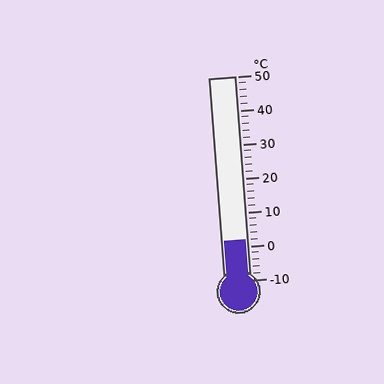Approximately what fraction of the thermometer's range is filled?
The thermometer is filled to approximately 20% of its range.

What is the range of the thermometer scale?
The thermometer scale ranges from -10°C to 50°C.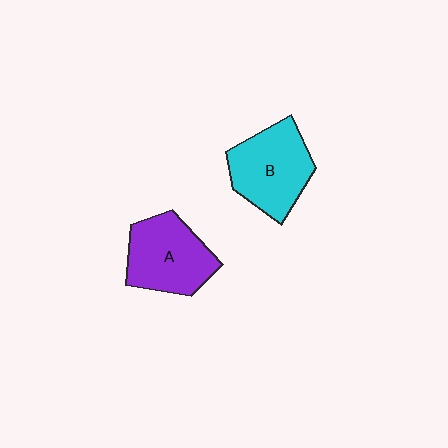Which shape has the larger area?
Shape B (cyan).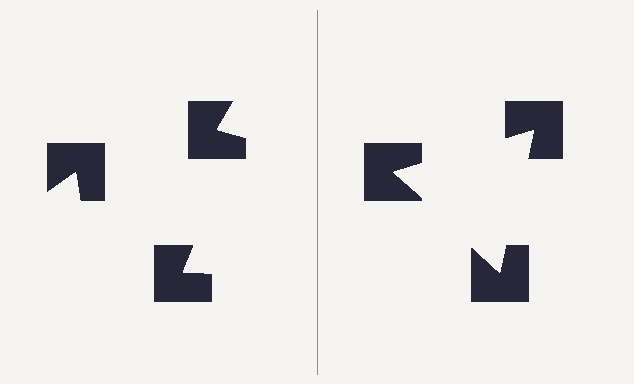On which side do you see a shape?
An illusory triangle appears on the right side. On the left side the wedge cuts are rotated, so no coherent shape forms.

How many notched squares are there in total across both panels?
6 — 3 on each side.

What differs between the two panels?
The notched squares are positioned identically on both sides; only the wedge orientations differ. On the right they align to a triangle; on the left they are misaligned.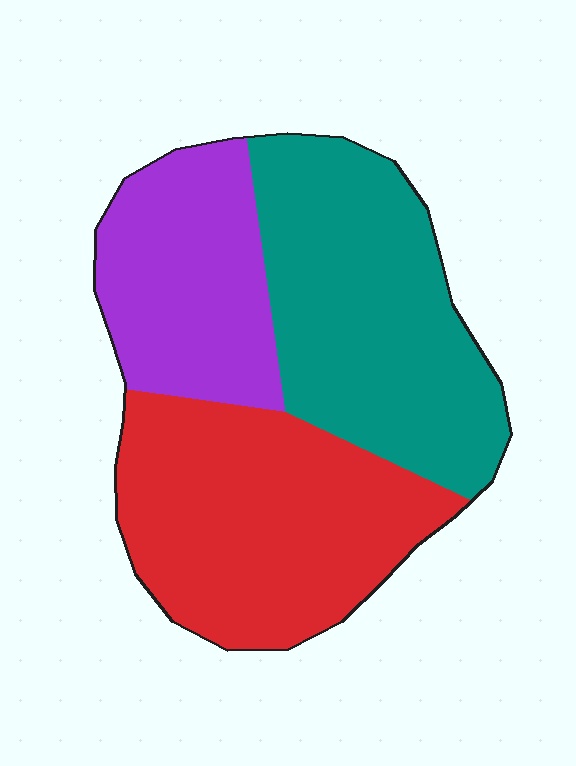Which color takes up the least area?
Purple, at roughly 25%.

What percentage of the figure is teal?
Teal takes up about three eighths (3/8) of the figure.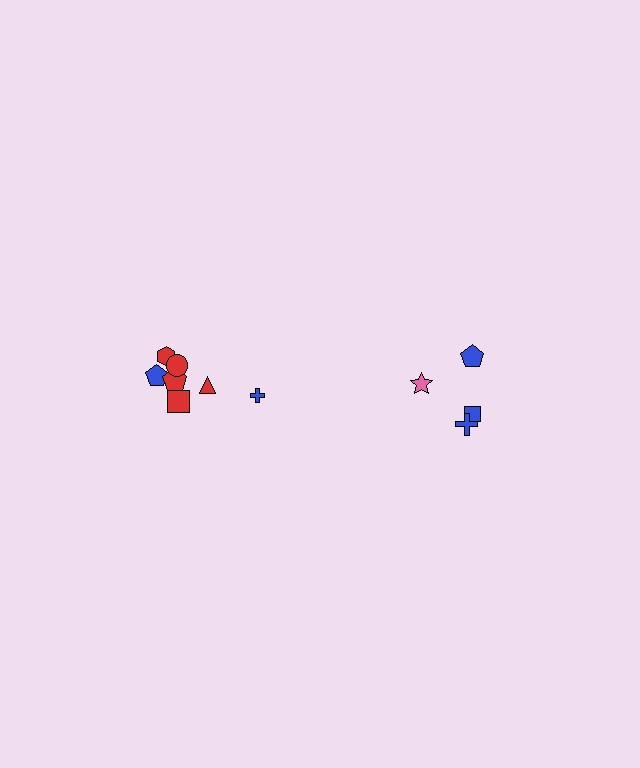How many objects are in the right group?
There are 4 objects.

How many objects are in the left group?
There are 7 objects.